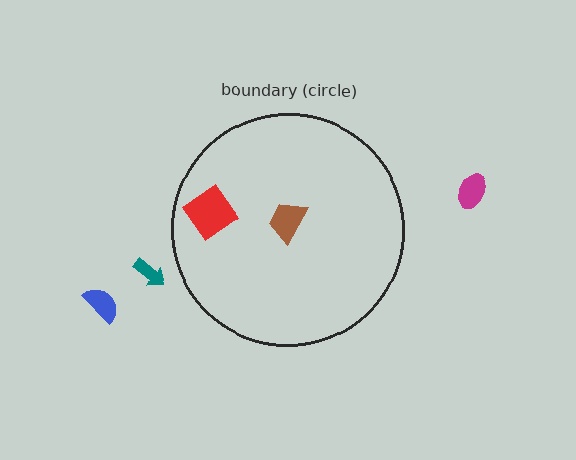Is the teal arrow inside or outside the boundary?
Outside.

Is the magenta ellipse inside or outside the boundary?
Outside.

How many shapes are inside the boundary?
2 inside, 3 outside.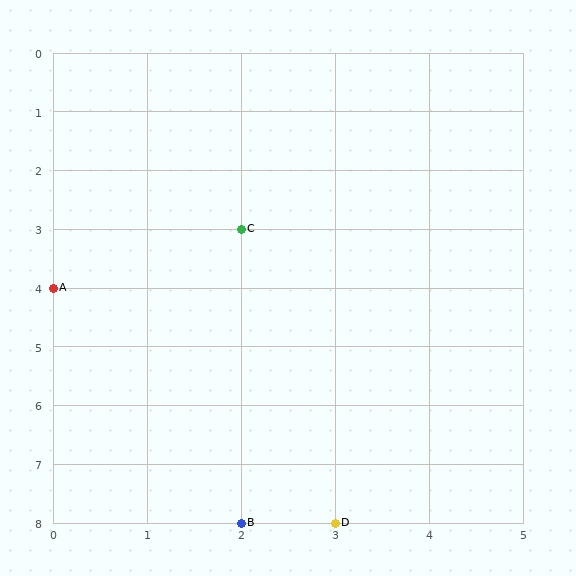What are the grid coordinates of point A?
Point A is at grid coordinates (0, 4).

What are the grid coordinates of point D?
Point D is at grid coordinates (3, 8).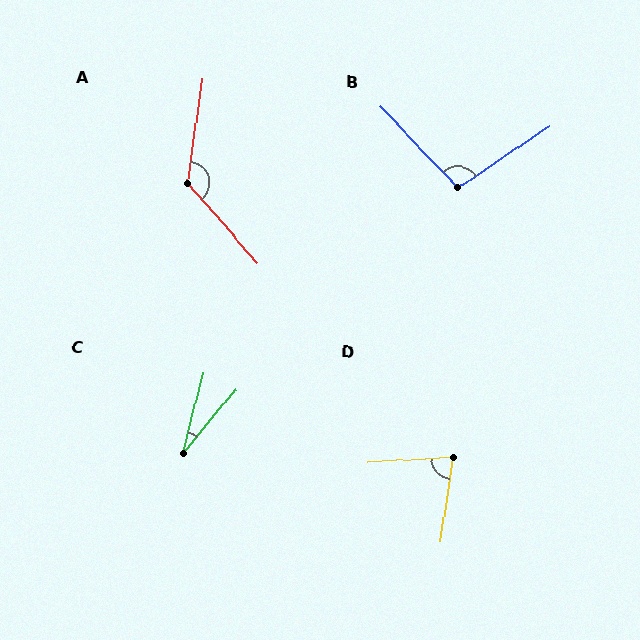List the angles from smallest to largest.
C (26°), D (78°), B (100°), A (131°).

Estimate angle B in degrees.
Approximately 100 degrees.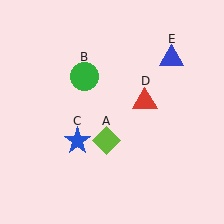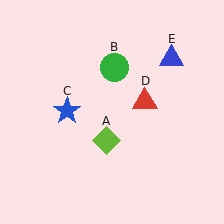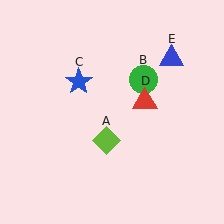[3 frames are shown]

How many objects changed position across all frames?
2 objects changed position: green circle (object B), blue star (object C).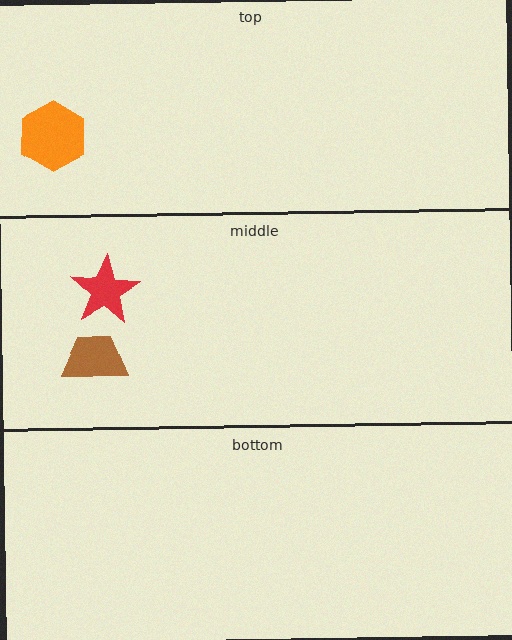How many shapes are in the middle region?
2.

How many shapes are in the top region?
1.